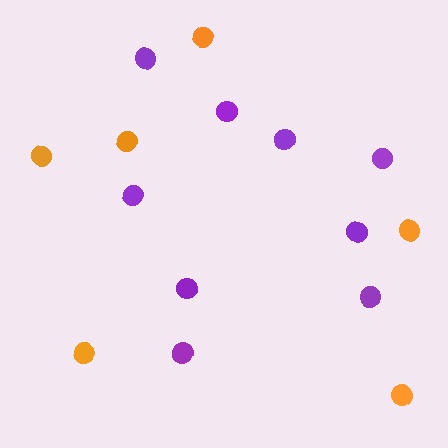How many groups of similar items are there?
There are 2 groups: one group of purple circles (9) and one group of orange circles (6).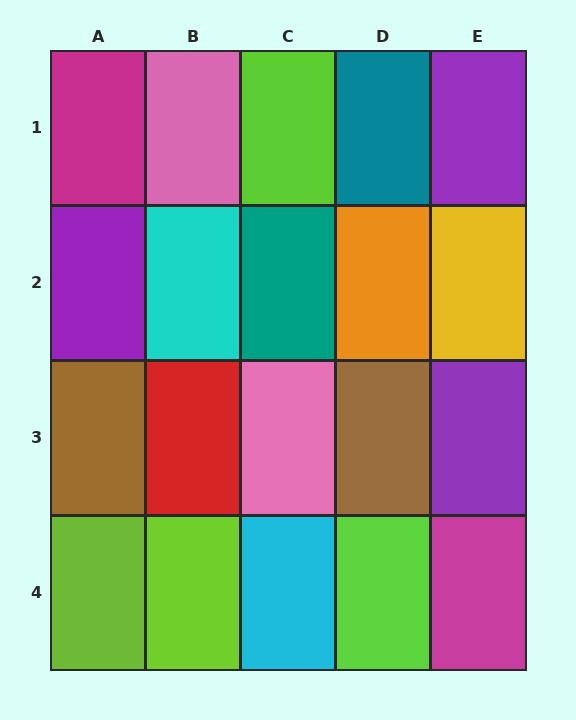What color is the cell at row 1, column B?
Pink.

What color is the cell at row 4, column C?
Cyan.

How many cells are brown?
2 cells are brown.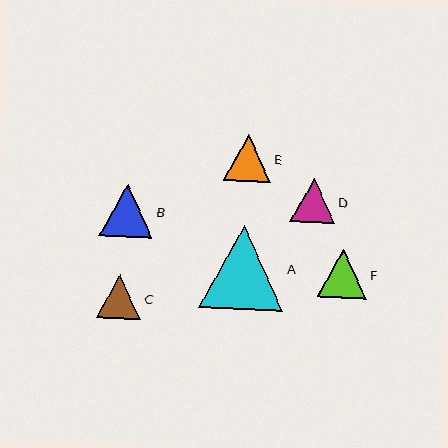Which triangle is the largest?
Triangle A is the largest with a size of approximately 84 pixels.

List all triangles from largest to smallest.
From largest to smallest: A, B, F, E, D, C.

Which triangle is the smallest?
Triangle C is the smallest with a size of approximately 44 pixels.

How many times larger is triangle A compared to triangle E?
Triangle A is approximately 1.8 times the size of triangle E.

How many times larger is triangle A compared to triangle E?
Triangle A is approximately 1.8 times the size of triangle E.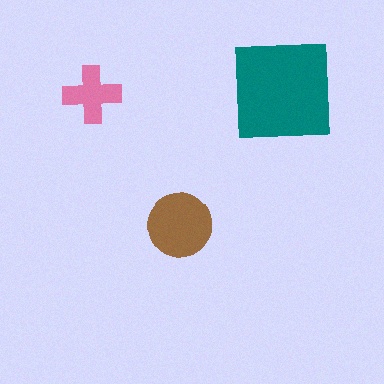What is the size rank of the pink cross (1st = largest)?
3rd.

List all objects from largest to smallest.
The teal square, the brown circle, the pink cross.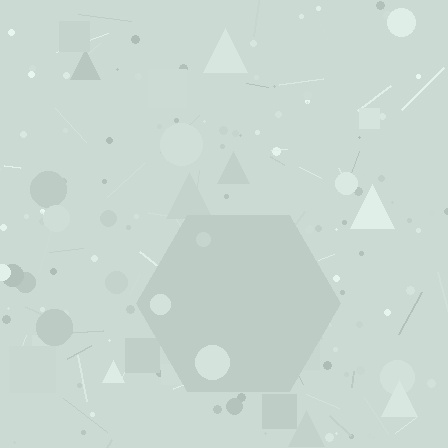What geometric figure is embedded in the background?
A hexagon is embedded in the background.